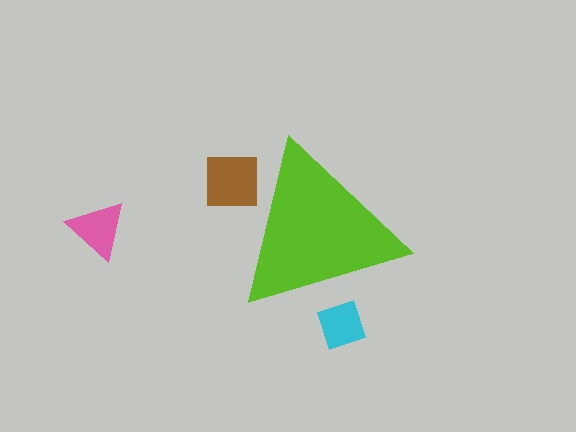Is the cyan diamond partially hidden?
Yes, the cyan diamond is partially hidden behind the lime triangle.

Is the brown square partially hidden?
Yes, the brown square is partially hidden behind the lime triangle.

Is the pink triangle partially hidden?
No, the pink triangle is fully visible.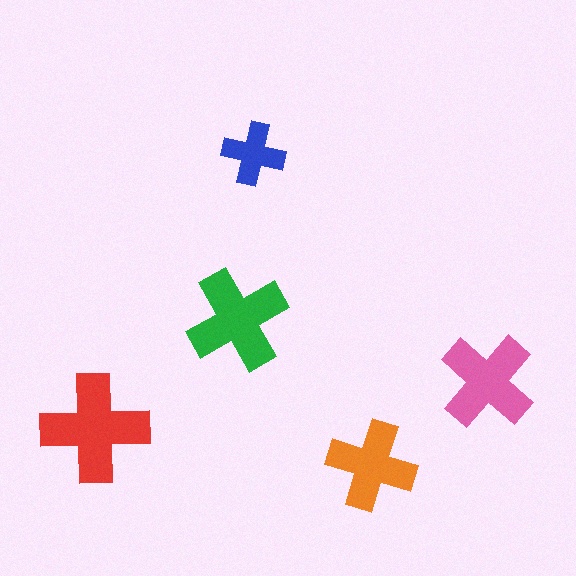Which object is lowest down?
The orange cross is bottommost.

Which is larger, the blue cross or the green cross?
The green one.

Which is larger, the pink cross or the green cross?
The green one.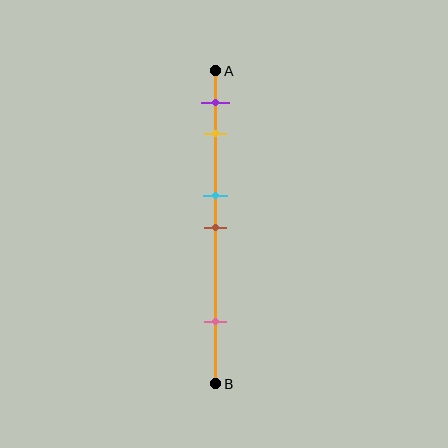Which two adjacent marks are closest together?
The cyan and brown marks are the closest adjacent pair.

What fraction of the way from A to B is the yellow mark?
The yellow mark is approximately 20% (0.2) of the way from A to B.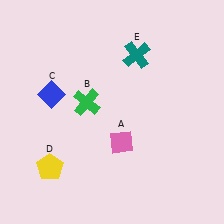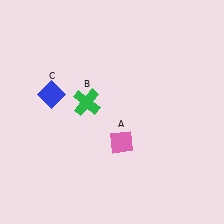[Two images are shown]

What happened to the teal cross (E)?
The teal cross (E) was removed in Image 2. It was in the top-right area of Image 1.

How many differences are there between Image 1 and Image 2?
There are 2 differences between the two images.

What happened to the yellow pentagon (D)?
The yellow pentagon (D) was removed in Image 2. It was in the bottom-left area of Image 1.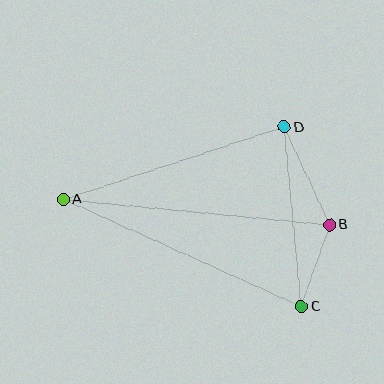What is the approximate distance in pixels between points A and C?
The distance between A and C is approximately 261 pixels.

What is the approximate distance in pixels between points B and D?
The distance between B and D is approximately 108 pixels.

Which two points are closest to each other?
Points B and C are closest to each other.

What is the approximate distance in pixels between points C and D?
The distance between C and D is approximately 180 pixels.